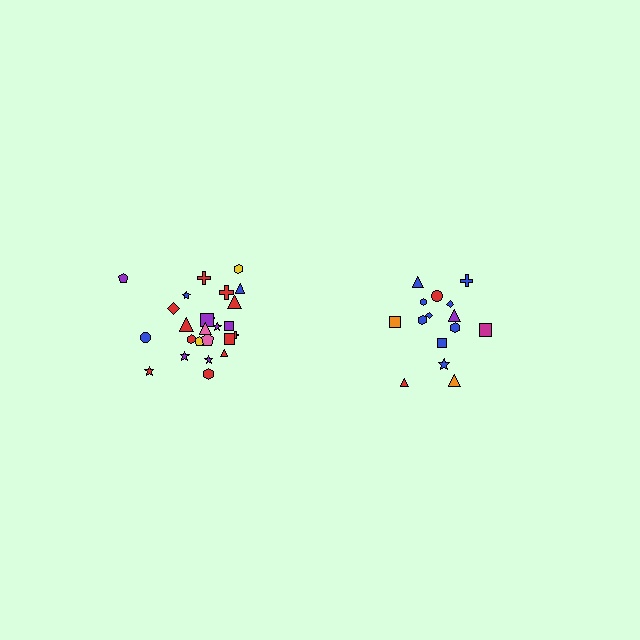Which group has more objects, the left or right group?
The left group.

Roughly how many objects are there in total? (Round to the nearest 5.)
Roughly 40 objects in total.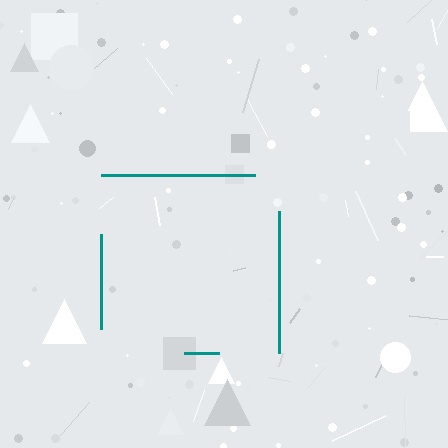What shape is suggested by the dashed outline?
The dashed outline suggests a square.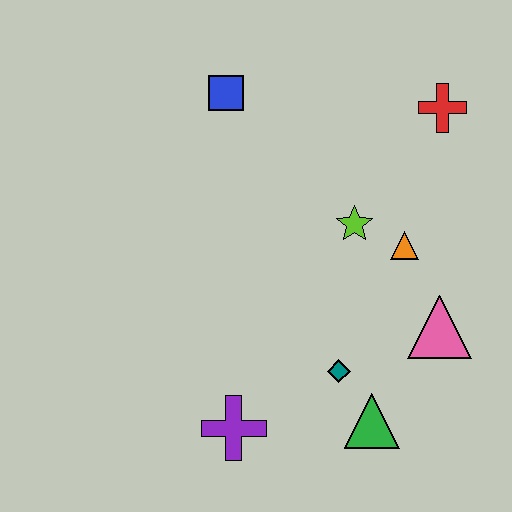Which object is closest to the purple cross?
The teal diamond is closest to the purple cross.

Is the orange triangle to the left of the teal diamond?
No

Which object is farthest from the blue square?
The green triangle is farthest from the blue square.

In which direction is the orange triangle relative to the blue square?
The orange triangle is to the right of the blue square.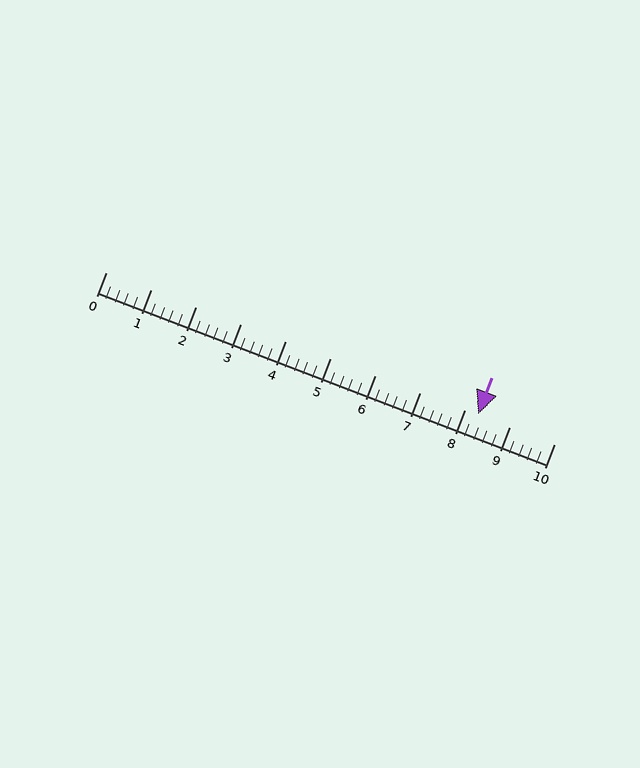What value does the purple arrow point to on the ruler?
The purple arrow points to approximately 8.3.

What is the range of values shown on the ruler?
The ruler shows values from 0 to 10.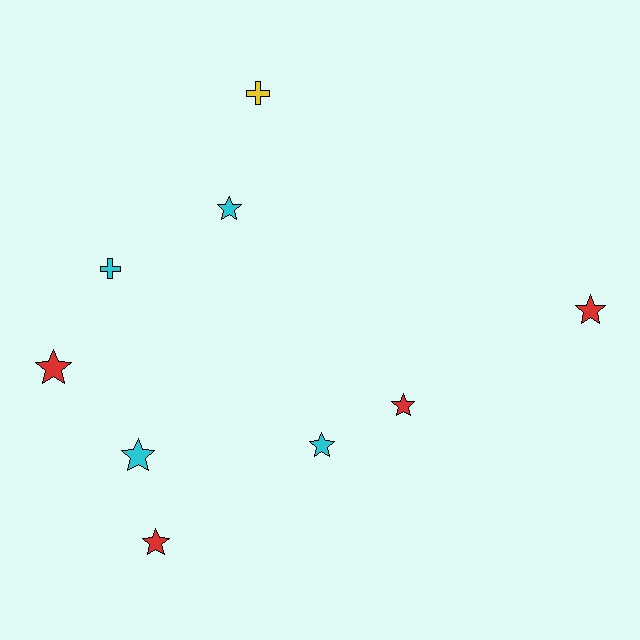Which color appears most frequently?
Red, with 4 objects.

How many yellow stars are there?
There are no yellow stars.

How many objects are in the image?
There are 9 objects.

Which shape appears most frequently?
Star, with 7 objects.